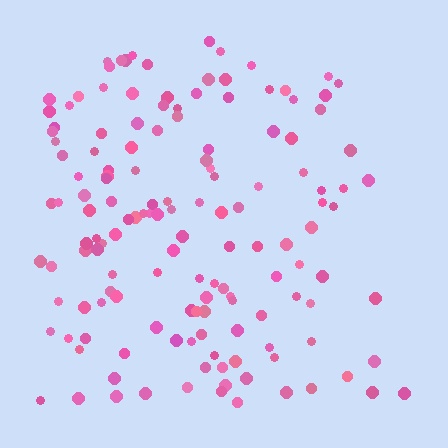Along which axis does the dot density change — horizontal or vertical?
Horizontal.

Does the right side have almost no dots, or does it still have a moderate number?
Still a moderate number, just noticeably fewer than the left.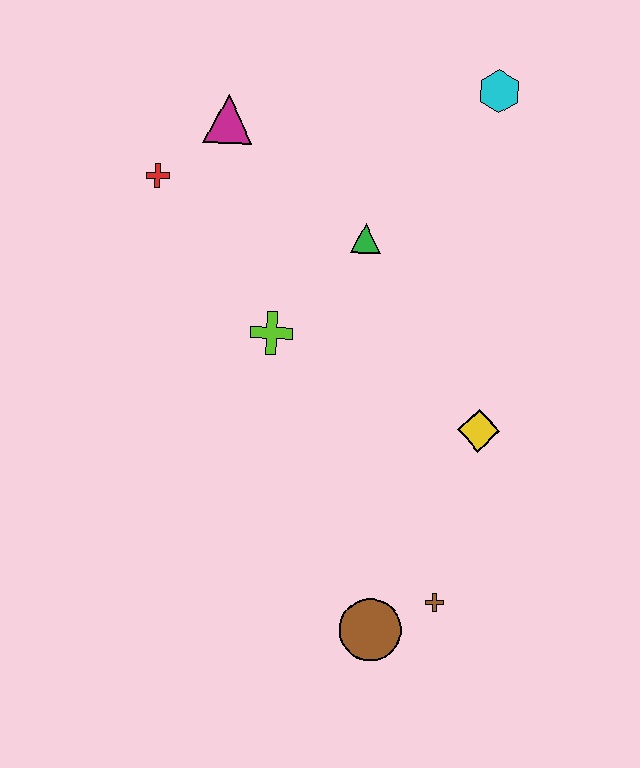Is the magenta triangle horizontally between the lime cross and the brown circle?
No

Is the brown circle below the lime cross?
Yes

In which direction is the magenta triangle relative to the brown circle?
The magenta triangle is above the brown circle.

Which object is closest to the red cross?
The magenta triangle is closest to the red cross.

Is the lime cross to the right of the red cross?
Yes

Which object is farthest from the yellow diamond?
The red cross is farthest from the yellow diamond.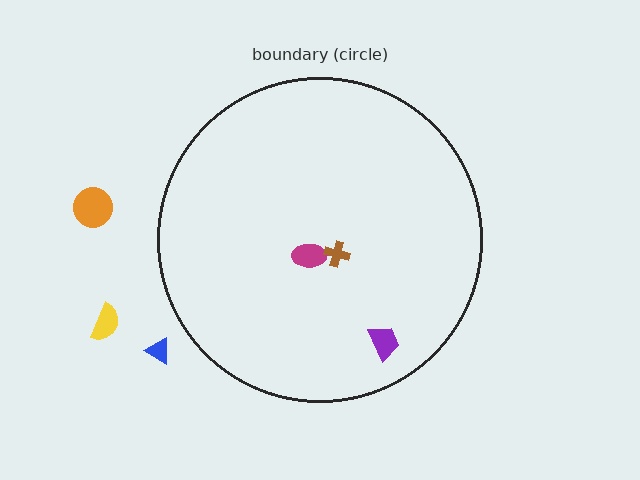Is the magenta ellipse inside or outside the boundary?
Inside.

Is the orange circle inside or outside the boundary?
Outside.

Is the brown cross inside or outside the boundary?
Inside.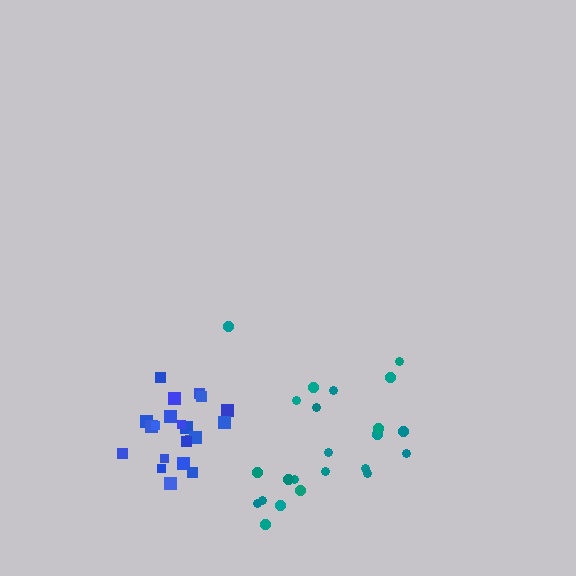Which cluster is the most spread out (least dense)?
Teal.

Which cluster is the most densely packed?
Blue.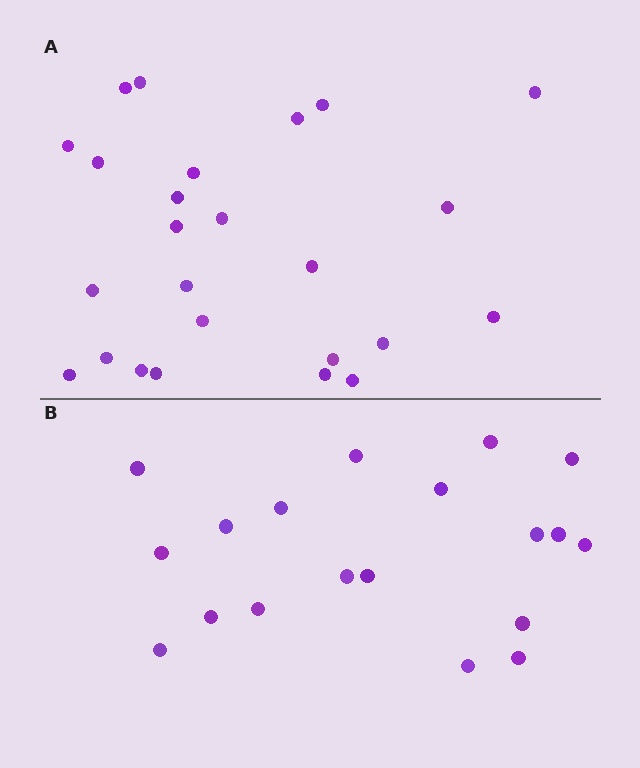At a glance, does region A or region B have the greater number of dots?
Region A (the top region) has more dots.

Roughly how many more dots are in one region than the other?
Region A has about 6 more dots than region B.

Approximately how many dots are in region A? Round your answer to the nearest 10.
About 20 dots. (The exact count is 25, which rounds to 20.)